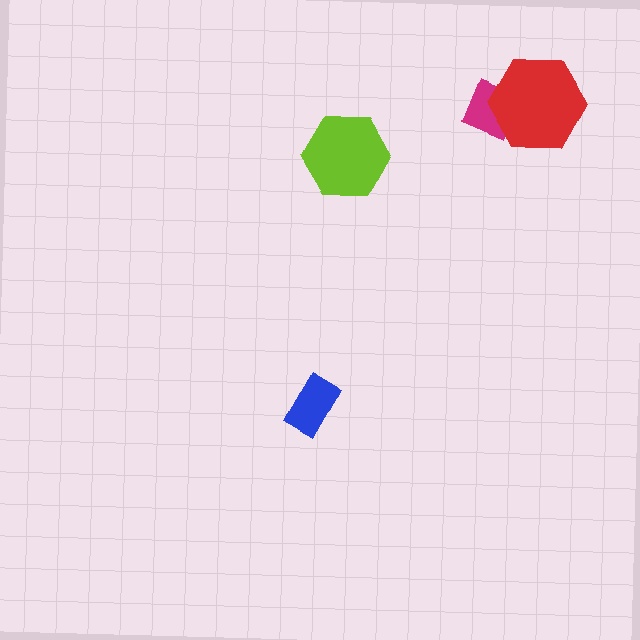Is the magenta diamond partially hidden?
Yes, it is partially covered by another shape.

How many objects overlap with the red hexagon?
1 object overlaps with the red hexagon.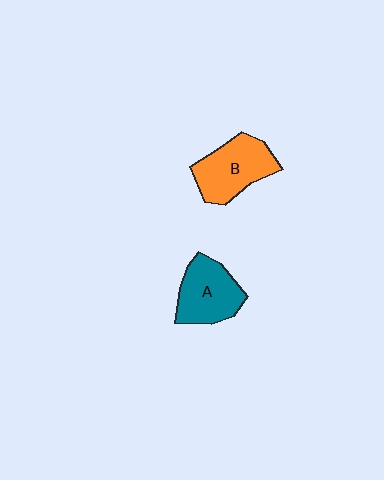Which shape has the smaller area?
Shape A (teal).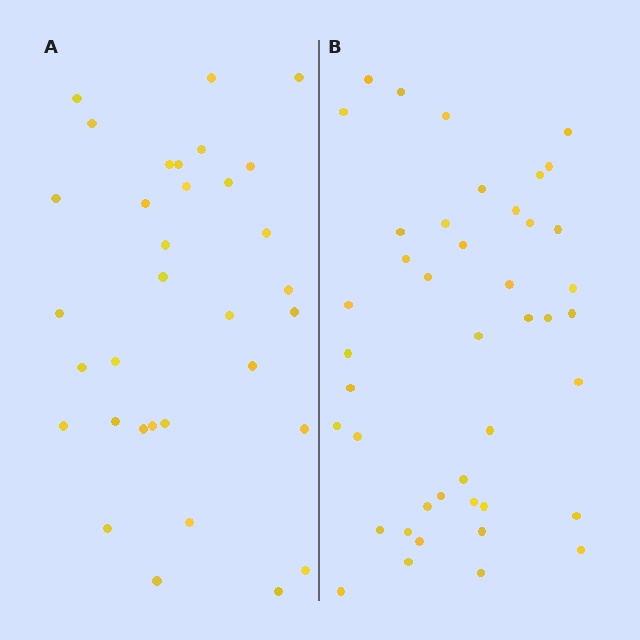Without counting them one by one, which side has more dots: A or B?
Region B (the right region) has more dots.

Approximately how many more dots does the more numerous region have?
Region B has roughly 10 or so more dots than region A.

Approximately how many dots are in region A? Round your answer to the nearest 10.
About 30 dots. (The exact count is 33, which rounds to 30.)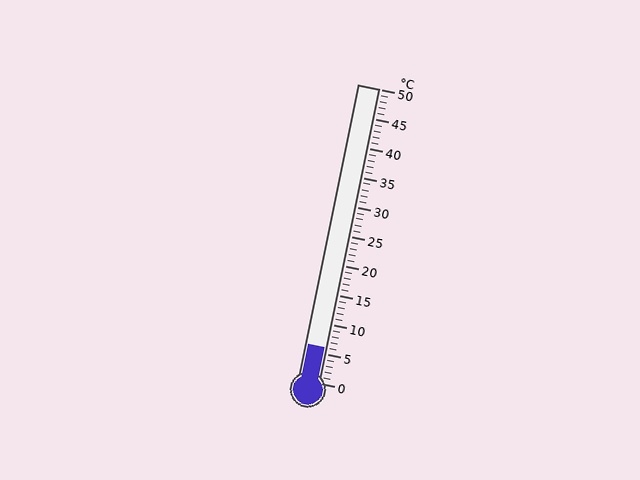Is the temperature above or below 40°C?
The temperature is below 40°C.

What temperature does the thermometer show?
The thermometer shows approximately 6°C.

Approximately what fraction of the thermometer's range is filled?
The thermometer is filled to approximately 10% of its range.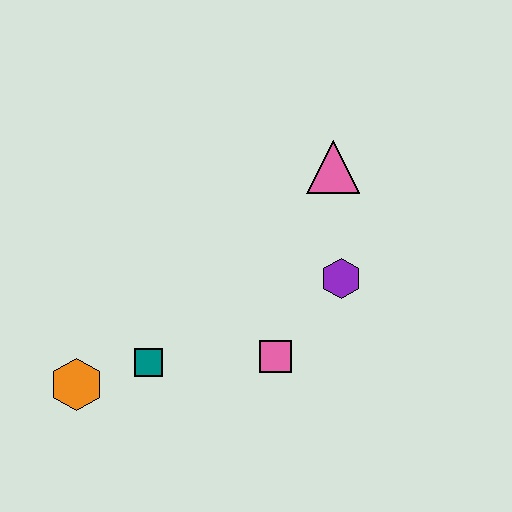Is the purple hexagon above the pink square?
Yes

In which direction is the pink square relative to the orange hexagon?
The pink square is to the right of the orange hexagon.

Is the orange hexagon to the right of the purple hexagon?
No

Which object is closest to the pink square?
The purple hexagon is closest to the pink square.